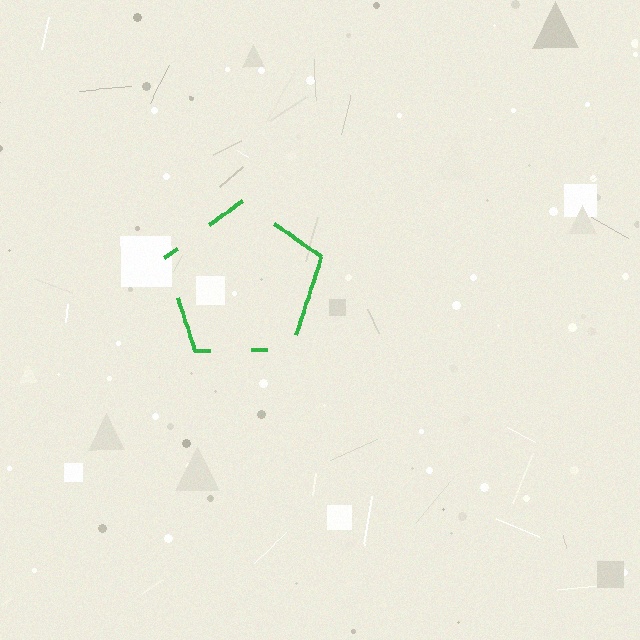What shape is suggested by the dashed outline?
The dashed outline suggests a pentagon.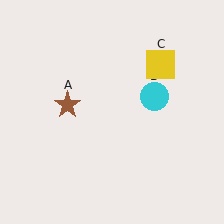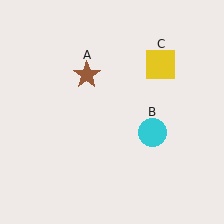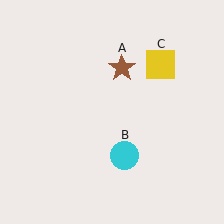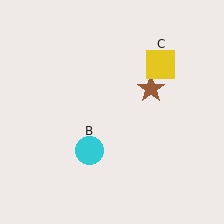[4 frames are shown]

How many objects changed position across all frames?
2 objects changed position: brown star (object A), cyan circle (object B).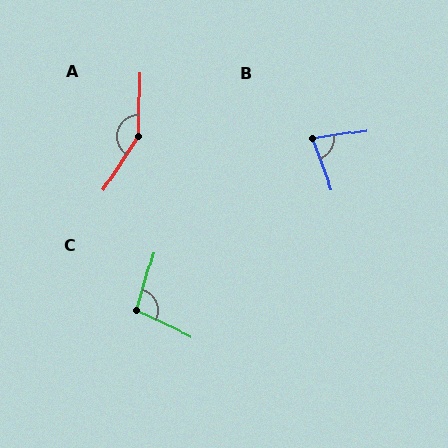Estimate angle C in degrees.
Approximately 98 degrees.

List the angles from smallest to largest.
B (78°), C (98°), A (148°).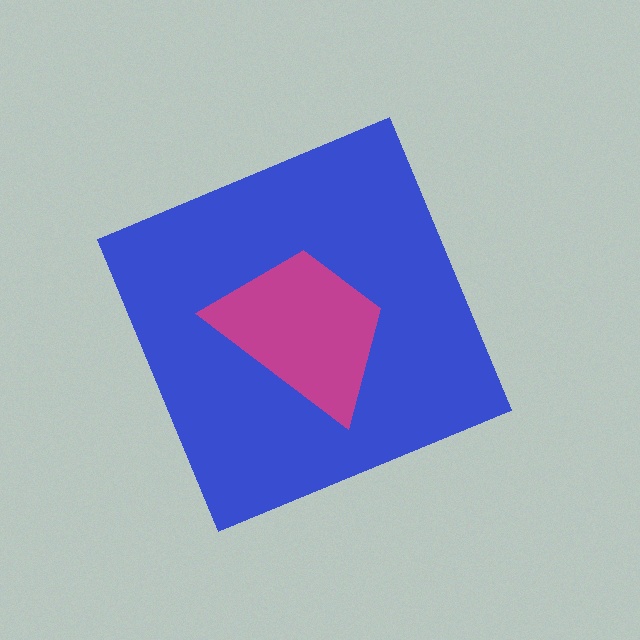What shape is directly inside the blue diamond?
The magenta trapezoid.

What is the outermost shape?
The blue diamond.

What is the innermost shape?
The magenta trapezoid.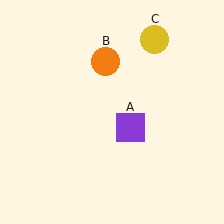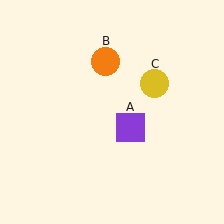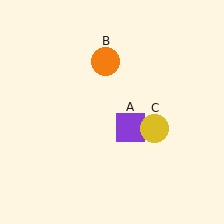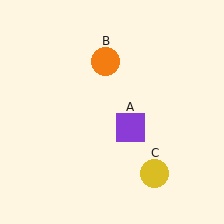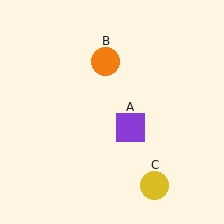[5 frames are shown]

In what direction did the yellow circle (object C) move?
The yellow circle (object C) moved down.